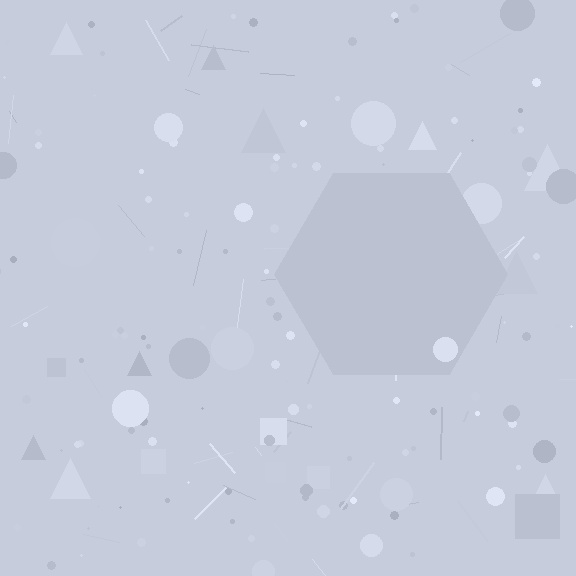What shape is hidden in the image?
A hexagon is hidden in the image.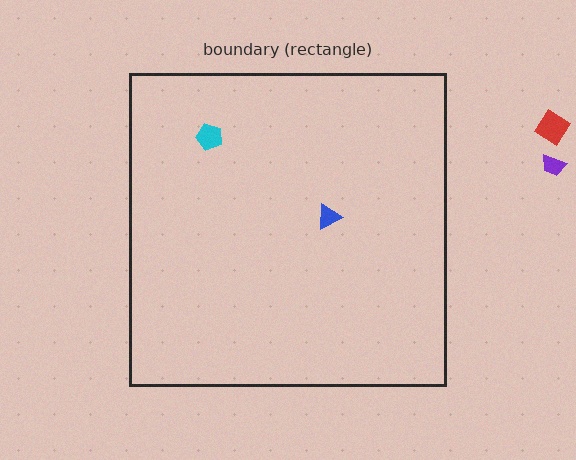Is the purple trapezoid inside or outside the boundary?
Outside.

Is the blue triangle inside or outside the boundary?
Inside.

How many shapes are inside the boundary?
2 inside, 2 outside.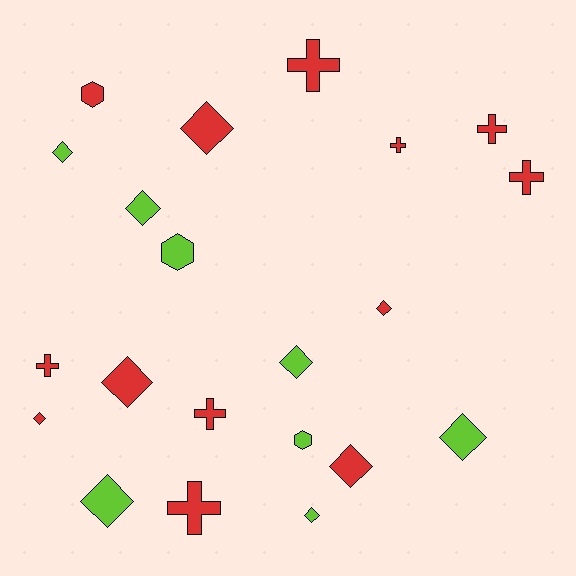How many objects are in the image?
There are 21 objects.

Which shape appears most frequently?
Diamond, with 11 objects.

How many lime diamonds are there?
There are 6 lime diamonds.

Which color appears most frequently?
Red, with 13 objects.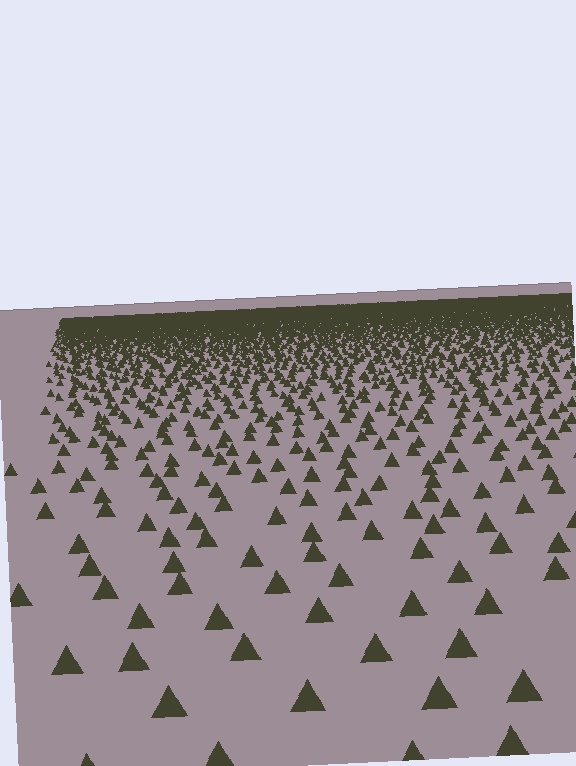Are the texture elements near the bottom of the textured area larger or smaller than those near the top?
Larger. Near the bottom, elements are closer to the viewer and appear at a bigger on-screen size.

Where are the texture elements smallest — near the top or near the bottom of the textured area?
Near the top.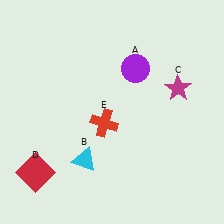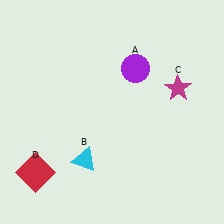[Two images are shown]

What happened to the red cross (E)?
The red cross (E) was removed in Image 2. It was in the bottom-left area of Image 1.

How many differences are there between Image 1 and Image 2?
There is 1 difference between the two images.